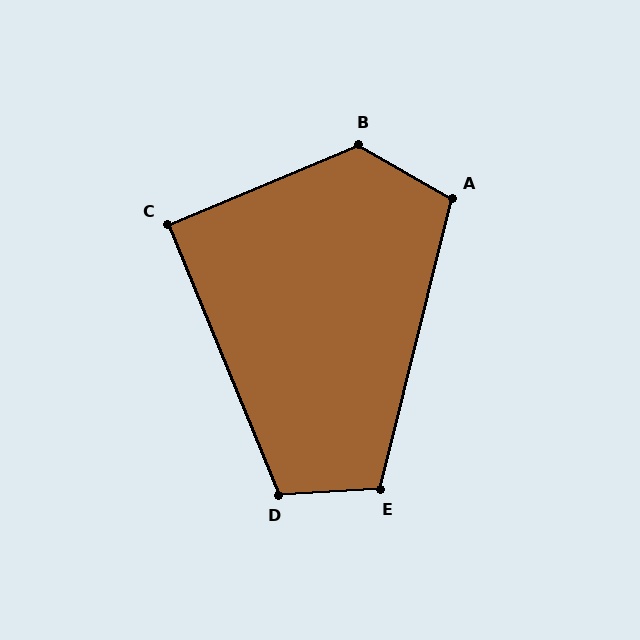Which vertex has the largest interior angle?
B, at approximately 127 degrees.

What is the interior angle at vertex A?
Approximately 106 degrees (obtuse).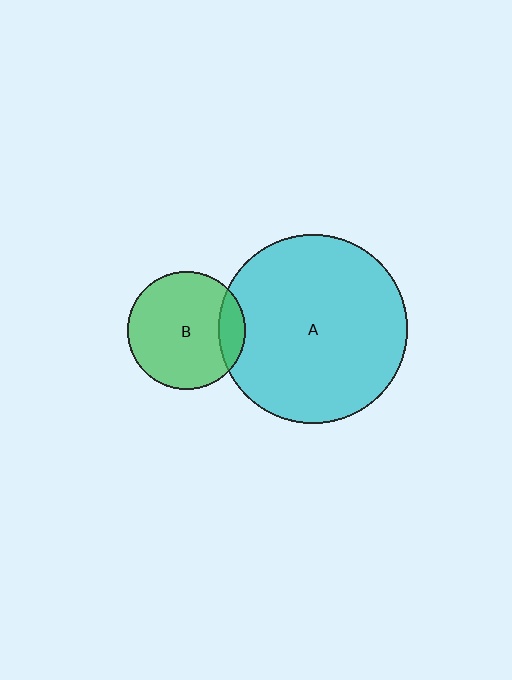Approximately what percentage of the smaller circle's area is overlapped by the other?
Approximately 15%.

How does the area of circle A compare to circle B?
Approximately 2.6 times.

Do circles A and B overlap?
Yes.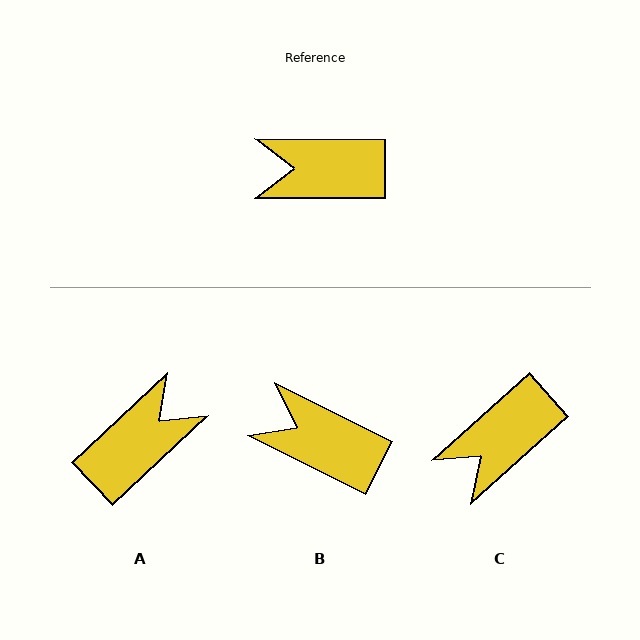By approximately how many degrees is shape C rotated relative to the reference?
Approximately 42 degrees counter-clockwise.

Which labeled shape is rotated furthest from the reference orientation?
A, about 136 degrees away.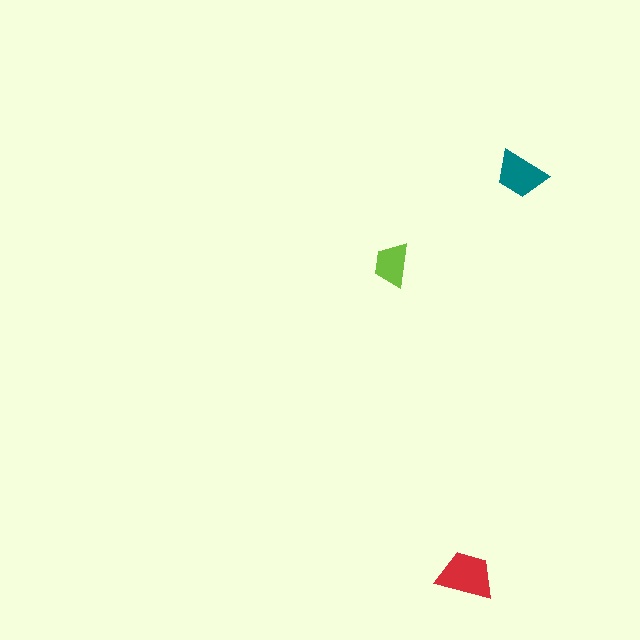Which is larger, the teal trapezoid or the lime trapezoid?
The teal one.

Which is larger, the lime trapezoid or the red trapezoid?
The red one.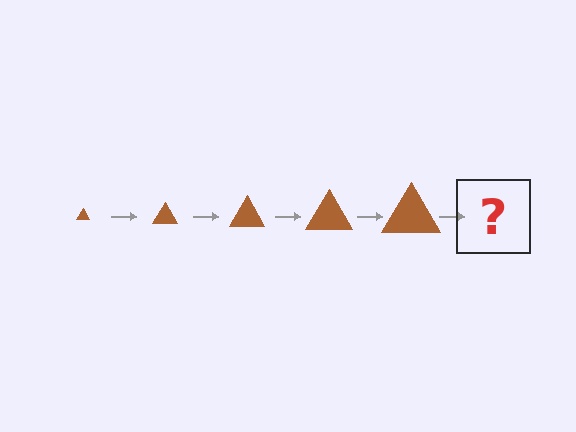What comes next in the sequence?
The next element should be a brown triangle, larger than the previous one.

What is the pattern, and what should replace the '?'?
The pattern is that the triangle gets progressively larger each step. The '?' should be a brown triangle, larger than the previous one.